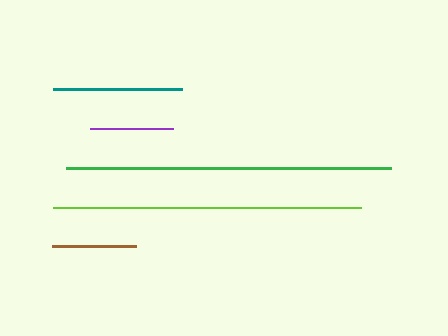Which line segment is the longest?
The green line is the longest at approximately 325 pixels.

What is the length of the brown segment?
The brown segment is approximately 83 pixels long.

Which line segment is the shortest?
The brown line is the shortest at approximately 83 pixels.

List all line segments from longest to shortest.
From longest to shortest: green, lime, teal, purple, brown.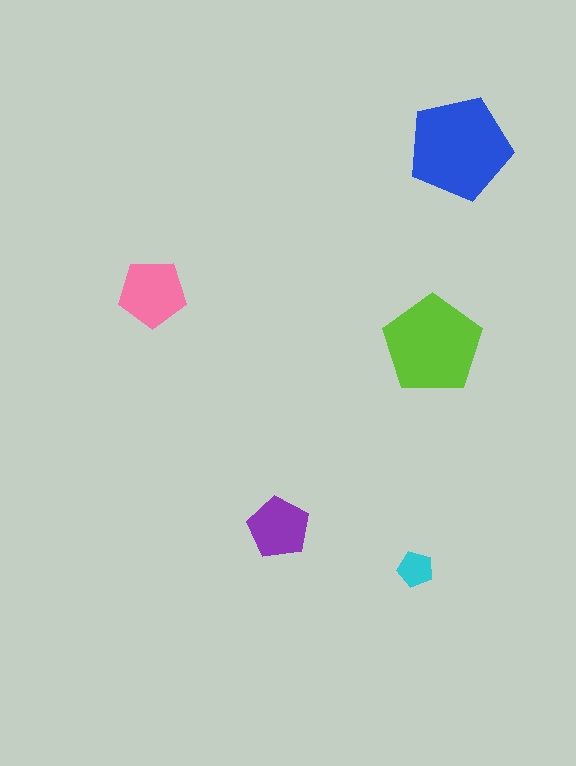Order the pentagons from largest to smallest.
the blue one, the lime one, the pink one, the purple one, the cyan one.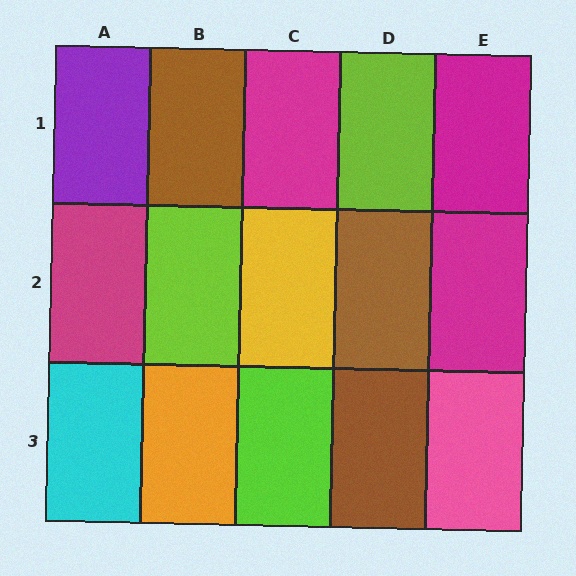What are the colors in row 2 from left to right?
Magenta, lime, yellow, brown, magenta.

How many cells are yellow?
1 cell is yellow.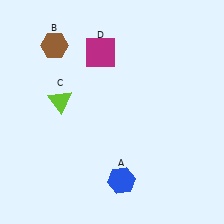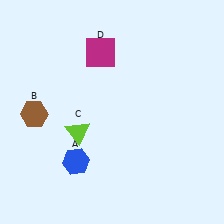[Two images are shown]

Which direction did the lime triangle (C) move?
The lime triangle (C) moved down.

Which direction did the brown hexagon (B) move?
The brown hexagon (B) moved down.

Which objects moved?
The objects that moved are: the blue hexagon (A), the brown hexagon (B), the lime triangle (C).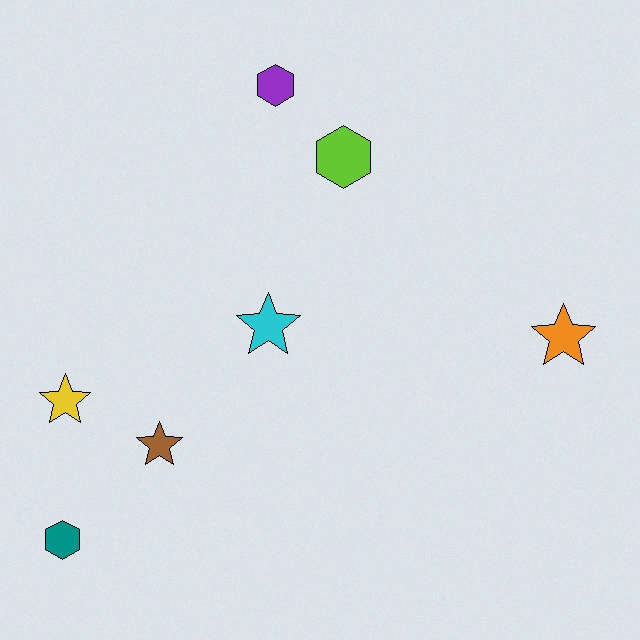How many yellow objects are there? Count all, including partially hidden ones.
There is 1 yellow object.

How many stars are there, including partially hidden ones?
There are 4 stars.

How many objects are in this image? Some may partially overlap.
There are 7 objects.